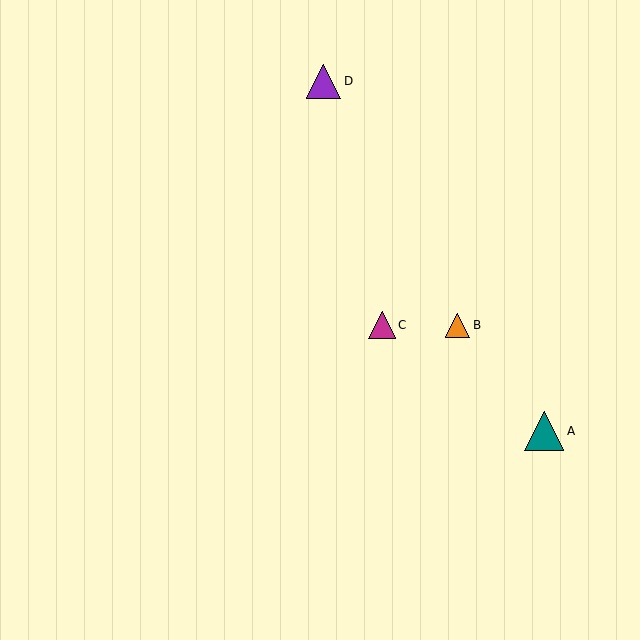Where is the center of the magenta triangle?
The center of the magenta triangle is at (382, 325).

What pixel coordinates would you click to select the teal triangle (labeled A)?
Click at (544, 431) to select the teal triangle A.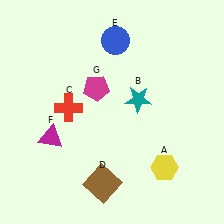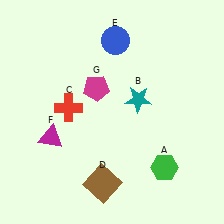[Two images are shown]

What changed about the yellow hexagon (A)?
In Image 1, A is yellow. In Image 2, it changed to green.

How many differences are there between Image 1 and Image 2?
There is 1 difference between the two images.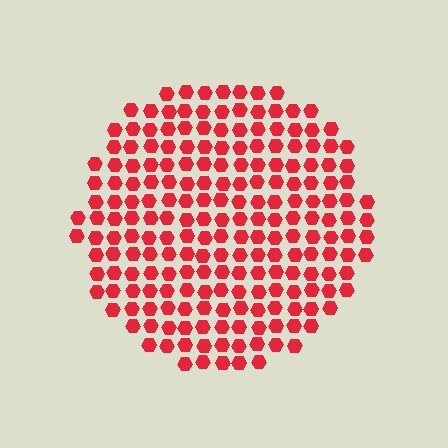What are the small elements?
The small elements are hexagons.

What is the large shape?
The large shape is a circle.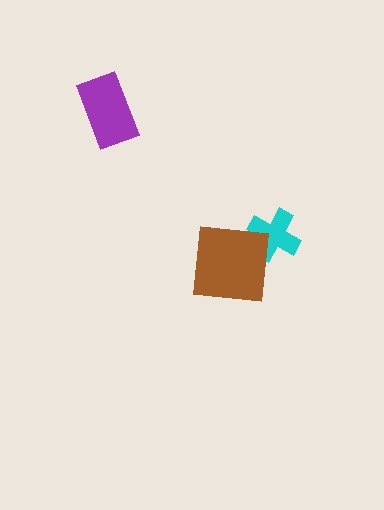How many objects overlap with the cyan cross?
1 object overlaps with the cyan cross.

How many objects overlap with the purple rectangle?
0 objects overlap with the purple rectangle.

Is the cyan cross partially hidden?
Yes, it is partially covered by another shape.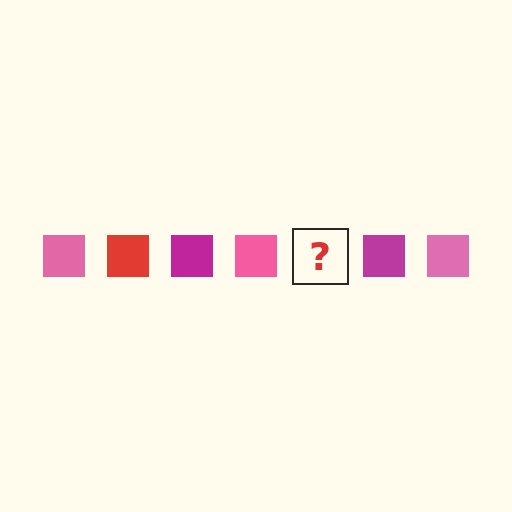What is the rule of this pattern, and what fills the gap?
The rule is that the pattern cycles through pink, red, magenta squares. The gap should be filled with a red square.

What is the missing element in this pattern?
The missing element is a red square.